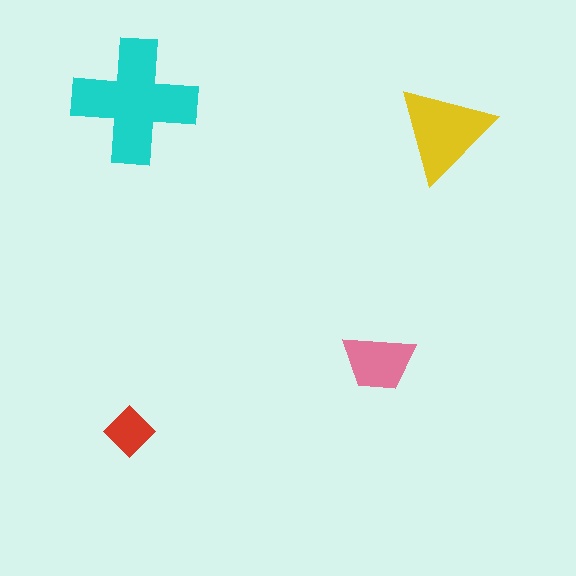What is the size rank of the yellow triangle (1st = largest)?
2nd.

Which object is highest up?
The cyan cross is topmost.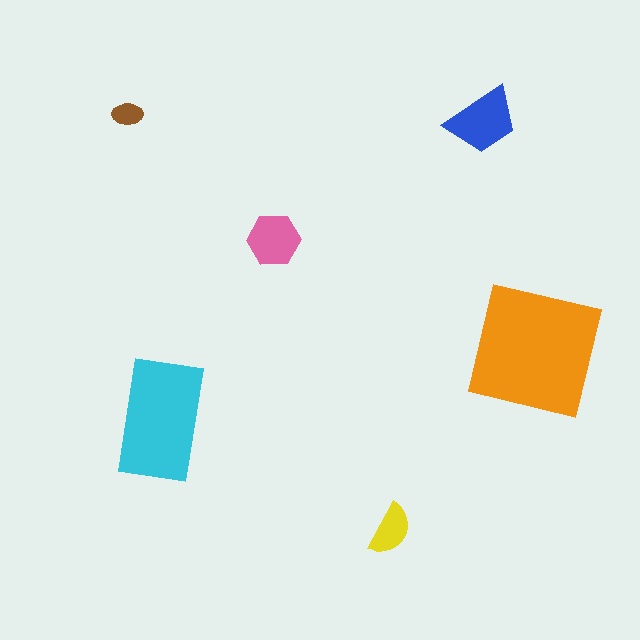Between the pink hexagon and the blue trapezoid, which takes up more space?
The blue trapezoid.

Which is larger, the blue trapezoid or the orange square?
The orange square.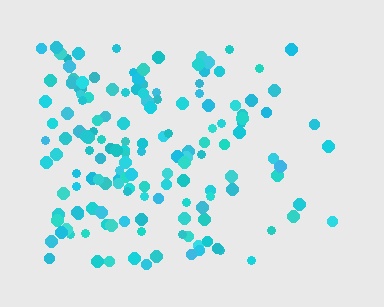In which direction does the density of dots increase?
From right to left, with the left side densest.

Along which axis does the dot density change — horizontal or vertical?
Horizontal.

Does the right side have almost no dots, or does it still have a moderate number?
Still a moderate number, just noticeably fewer than the left.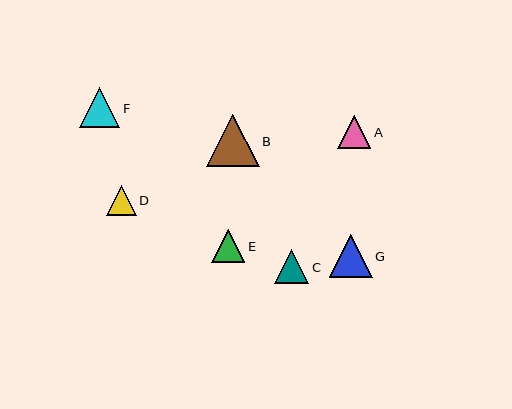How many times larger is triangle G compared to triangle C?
Triangle G is approximately 1.3 times the size of triangle C.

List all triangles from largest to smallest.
From largest to smallest: B, G, F, C, A, E, D.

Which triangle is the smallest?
Triangle D is the smallest with a size of approximately 30 pixels.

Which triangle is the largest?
Triangle B is the largest with a size of approximately 53 pixels.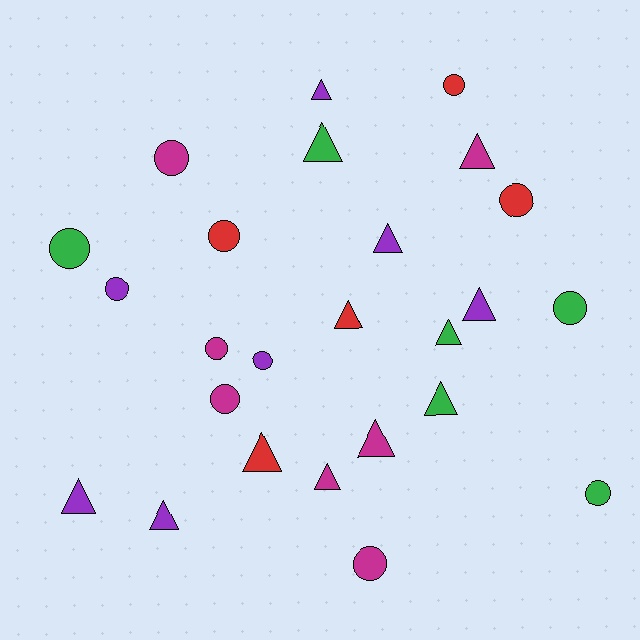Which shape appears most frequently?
Triangle, with 13 objects.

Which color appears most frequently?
Magenta, with 7 objects.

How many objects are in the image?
There are 25 objects.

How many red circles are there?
There are 3 red circles.